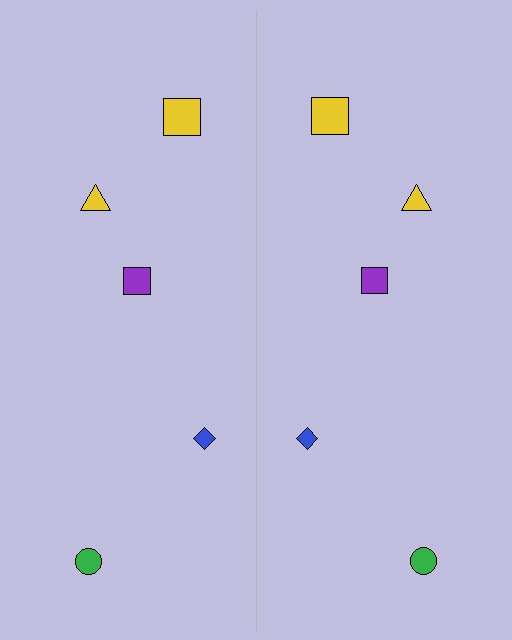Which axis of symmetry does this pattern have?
The pattern has a vertical axis of symmetry running through the center of the image.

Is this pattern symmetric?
Yes, this pattern has bilateral (reflection) symmetry.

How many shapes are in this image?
There are 10 shapes in this image.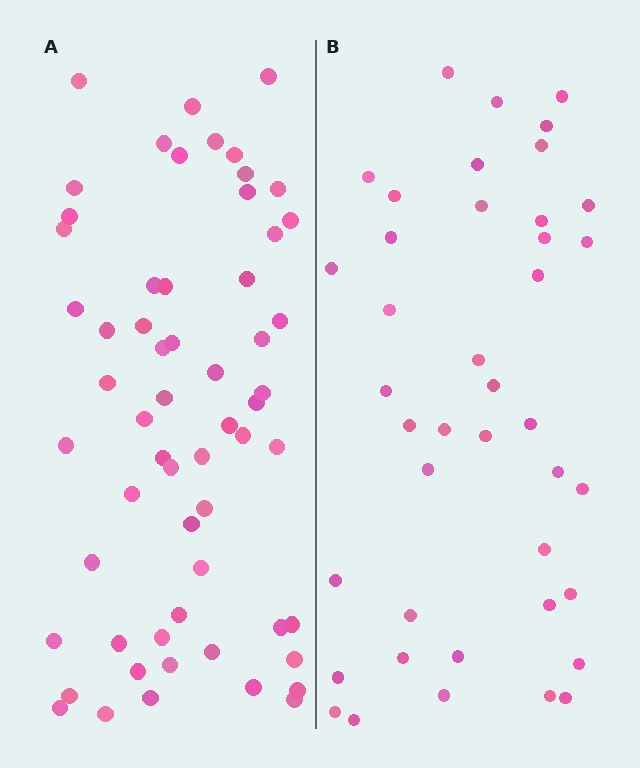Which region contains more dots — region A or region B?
Region A (the left region) has more dots.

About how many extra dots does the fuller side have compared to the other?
Region A has approximately 20 more dots than region B.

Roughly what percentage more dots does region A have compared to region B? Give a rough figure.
About 45% more.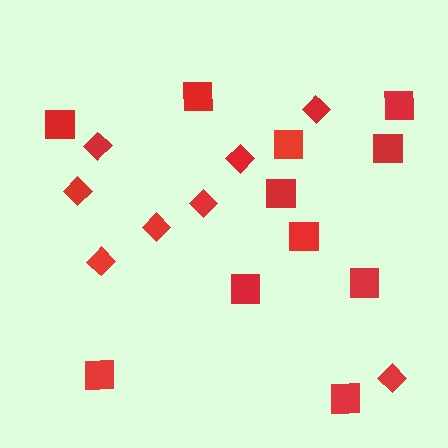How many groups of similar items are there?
There are 2 groups: one group of squares (11) and one group of diamonds (8).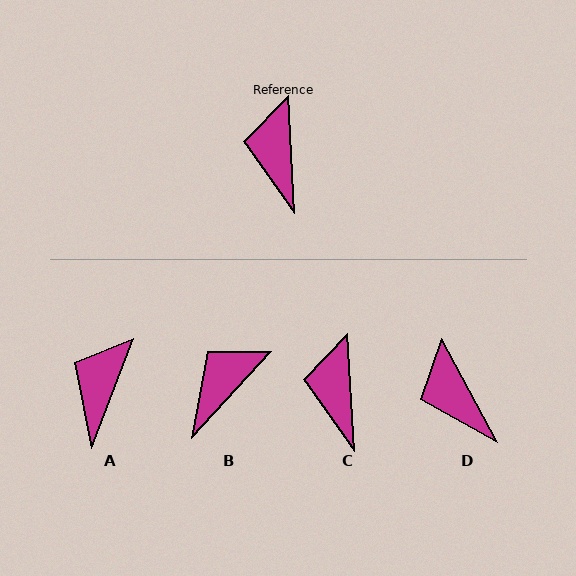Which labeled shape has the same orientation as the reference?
C.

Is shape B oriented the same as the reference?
No, it is off by about 46 degrees.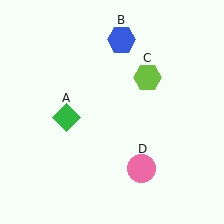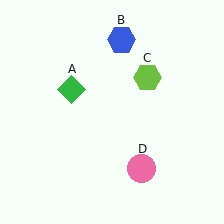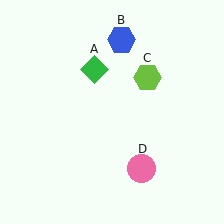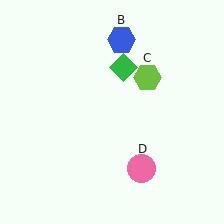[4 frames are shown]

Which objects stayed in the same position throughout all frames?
Blue hexagon (object B) and lime hexagon (object C) and pink circle (object D) remained stationary.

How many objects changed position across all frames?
1 object changed position: green diamond (object A).